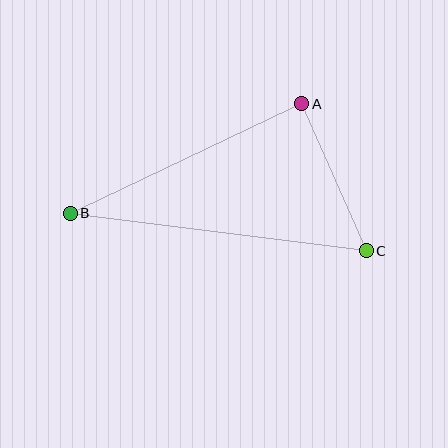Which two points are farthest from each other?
Points B and C are farthest from each other.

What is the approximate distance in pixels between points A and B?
The distance between A and B is approximately 256 pixels.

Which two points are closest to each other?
Points A and C are closest to each other.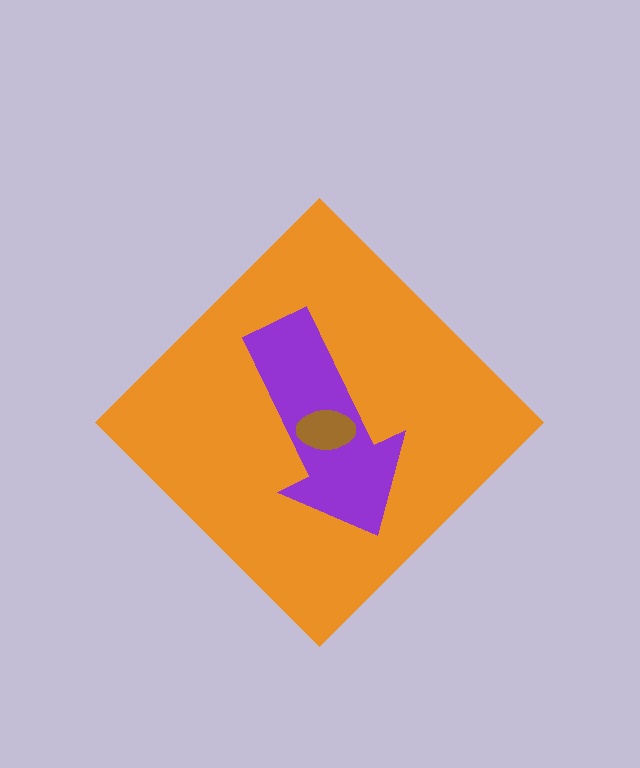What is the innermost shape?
The brown ellipse.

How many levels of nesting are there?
3.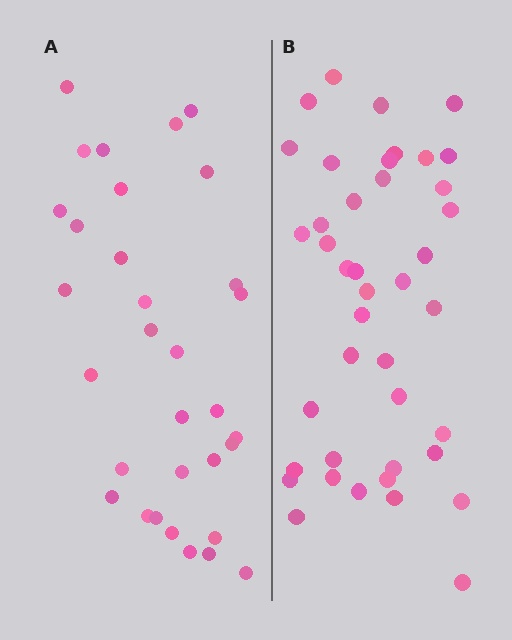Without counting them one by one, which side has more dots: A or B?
Region B (the right region) has more dots.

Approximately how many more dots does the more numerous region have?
Region B has roughly 8 or so more dots than region A.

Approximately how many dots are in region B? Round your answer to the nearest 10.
About 40 dots. (The exact count is 41, which rounds to 40.)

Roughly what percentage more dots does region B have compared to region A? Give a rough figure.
About 30% more.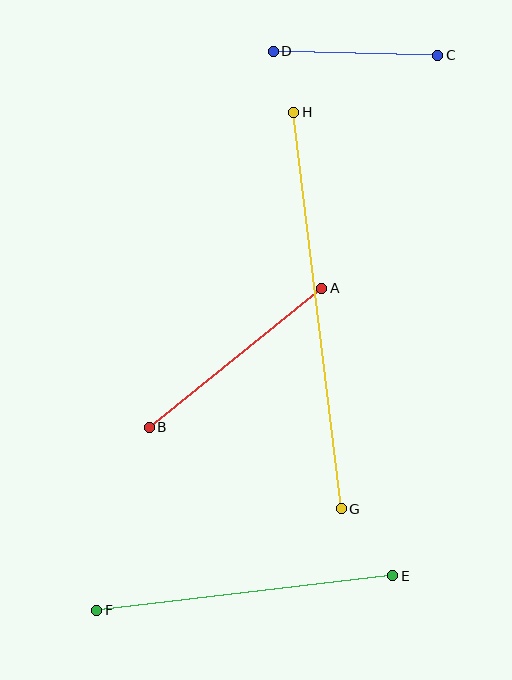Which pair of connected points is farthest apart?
Points G and H are farthest apart.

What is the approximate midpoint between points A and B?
The midpoint is at approximately (235, 358) pixels.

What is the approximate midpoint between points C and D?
The midpoint is at approximately (356, 53) pixels.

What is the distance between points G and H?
The distance is approximately 399 pixels.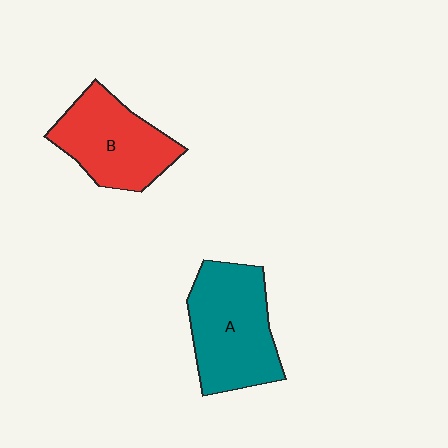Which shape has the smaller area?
Shape B (red).